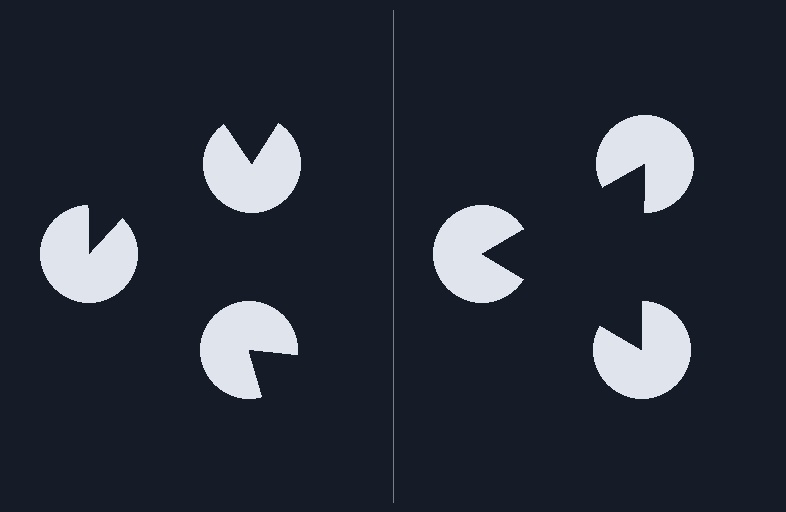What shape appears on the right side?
An illusory triangle.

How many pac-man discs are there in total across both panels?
6 — 3 on each side.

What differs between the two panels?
The pac-man discs are positioned identically on both sides; only the wedge orientations differ. On the right they align to a triangle; on the left they are misaligned.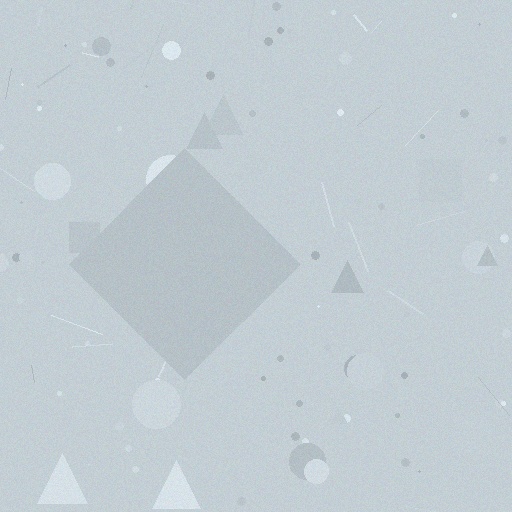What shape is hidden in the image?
A diamond is hidden in the image.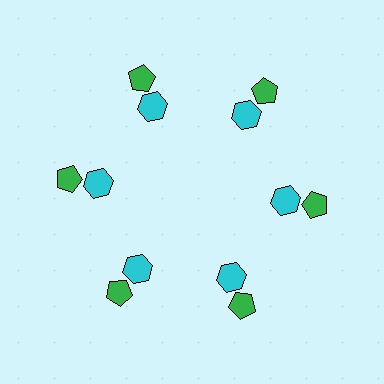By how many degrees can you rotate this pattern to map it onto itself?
The pattern maps onto itself every 60 degrees of rotation.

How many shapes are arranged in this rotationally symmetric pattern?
There are 12 shapes, arranged in 6 groups of 2.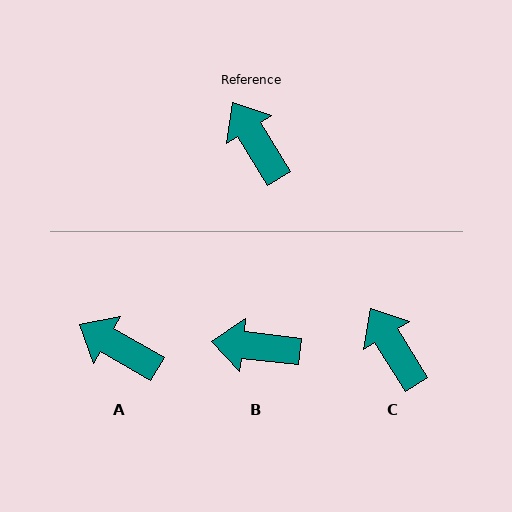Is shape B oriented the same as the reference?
No, it is off by about 53 degrees.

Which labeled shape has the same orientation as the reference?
C.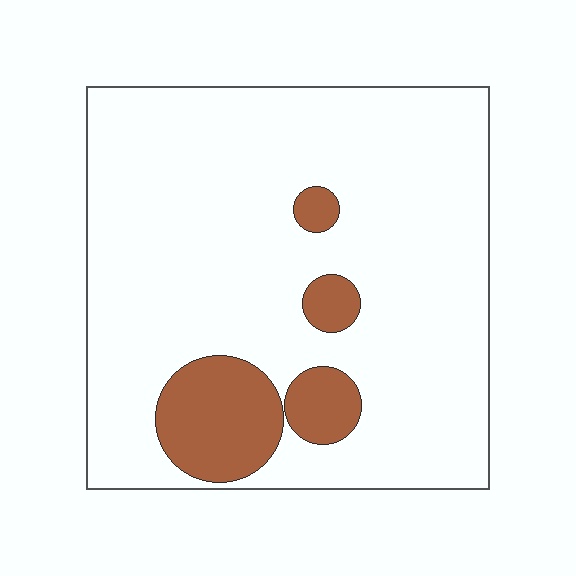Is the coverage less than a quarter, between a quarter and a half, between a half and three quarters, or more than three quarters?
Less than a quarter.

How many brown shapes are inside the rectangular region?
4.